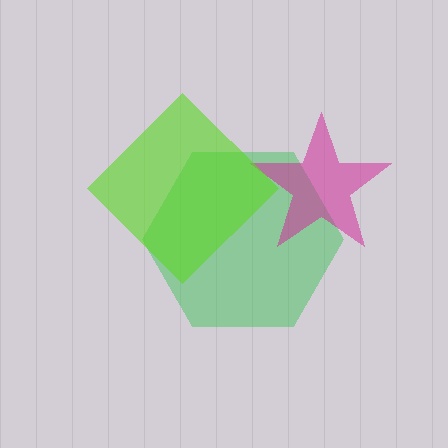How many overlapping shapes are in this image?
There are 3 overlapping shapes in the image.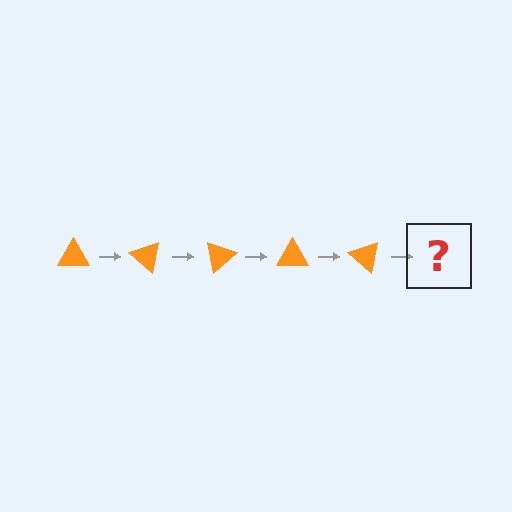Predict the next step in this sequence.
The next step is an orange triangle rotated 200 degrees.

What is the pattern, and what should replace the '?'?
The pattern is that the triangle rotates 40 degrees each step. The '?' should be an orange triangle rotated 200 degrees.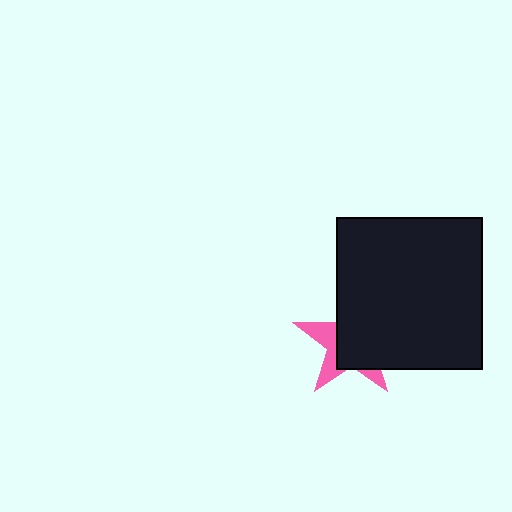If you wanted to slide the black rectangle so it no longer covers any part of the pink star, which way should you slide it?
Slide it right — that is the most direct way to separate the two shapes.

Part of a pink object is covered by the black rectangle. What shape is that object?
It is a star.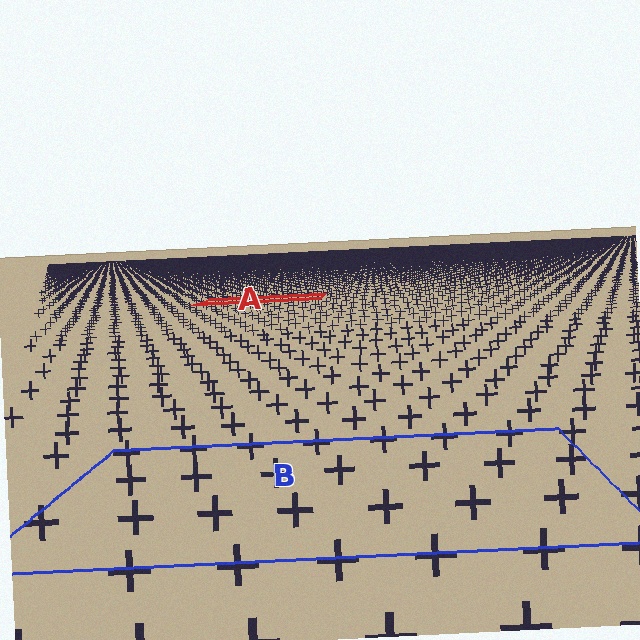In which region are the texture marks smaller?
The texture marks are smaller in region A, because it is farther away.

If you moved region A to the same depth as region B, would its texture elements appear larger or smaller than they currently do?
They would appear larger. At a closer depth, the same texture elements are projected at a bigger on-screen size.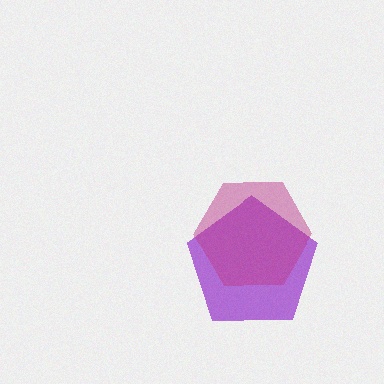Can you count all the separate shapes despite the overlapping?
Yes, there are 2 separate shapes.